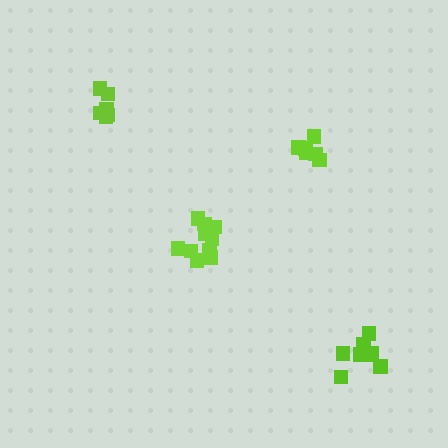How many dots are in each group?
Group 1: 6 dots, Group 2: 6 dots, Group 3: 8 dots, Group 4: 10 dots (30 total).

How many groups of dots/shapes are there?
There are 4 groups.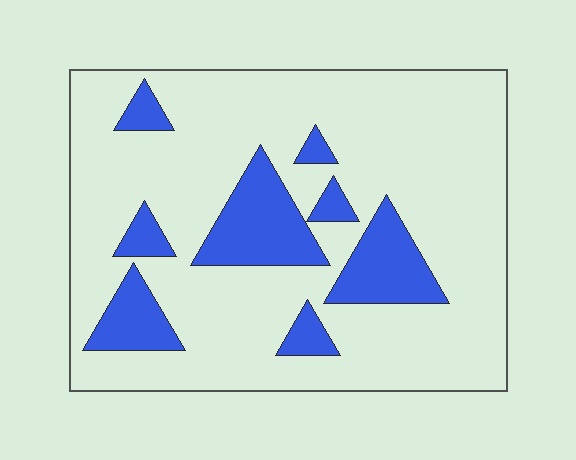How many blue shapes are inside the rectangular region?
8.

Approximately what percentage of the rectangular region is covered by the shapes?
Approximately 20%.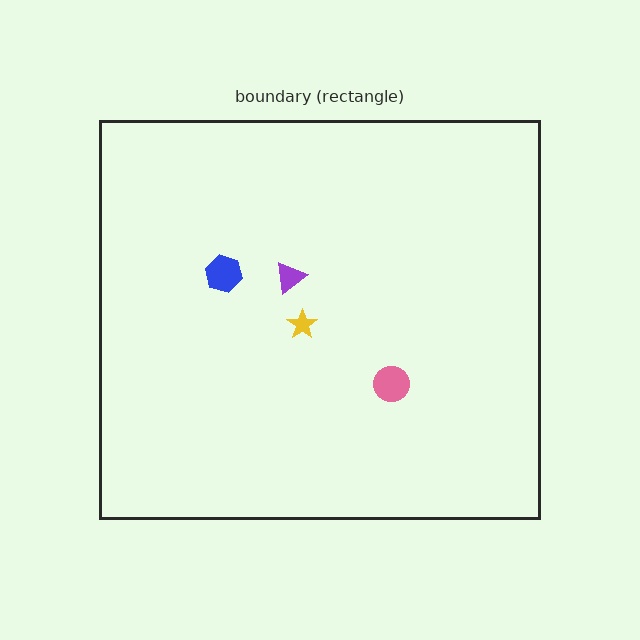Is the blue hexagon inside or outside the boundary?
Inside.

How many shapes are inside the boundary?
4 inside, 0 outside.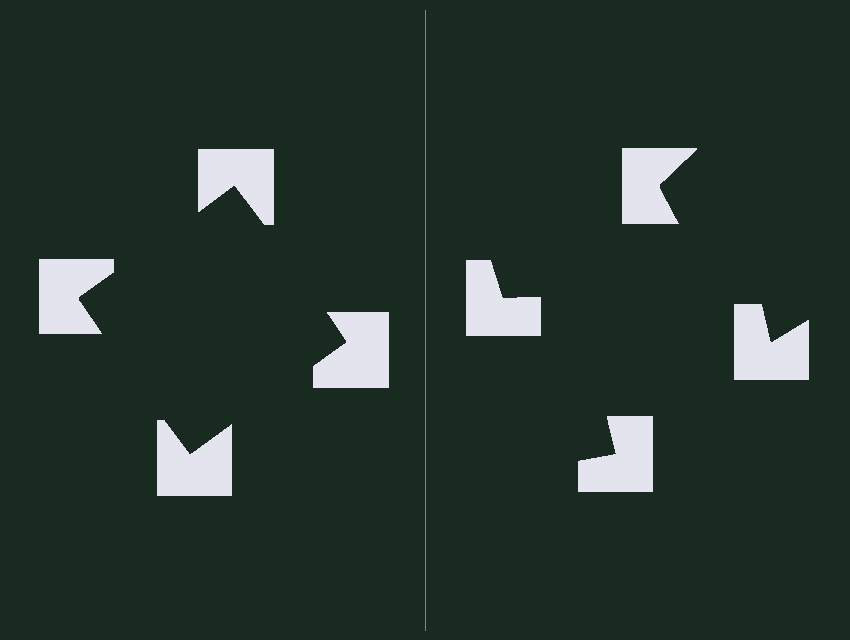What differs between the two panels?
The notched squares are positioned identically on both sides; only the wedge orientations differ. On the left they align to a square; on the right they are misaligned.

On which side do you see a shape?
An illusory square appears on the left side. On the right side the wedge cuts are rotated, so no coherent shape forms.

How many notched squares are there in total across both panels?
8 — 4 on each side.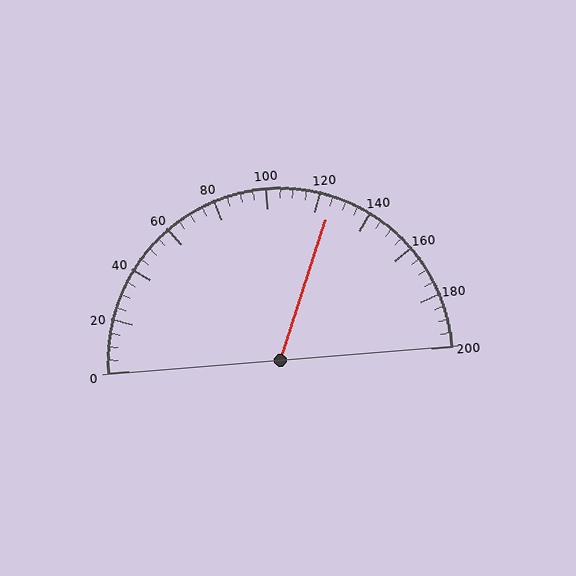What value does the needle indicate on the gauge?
The needle indicates approximately 125.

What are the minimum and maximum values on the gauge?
The gauge ranges from 0 to 200.